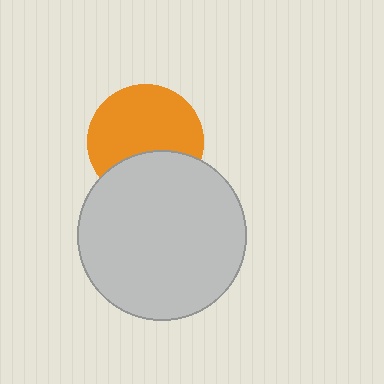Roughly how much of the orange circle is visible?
Most of it is visible (roughly 67%).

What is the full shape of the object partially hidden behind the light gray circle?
The partially hidden object is an orange circle.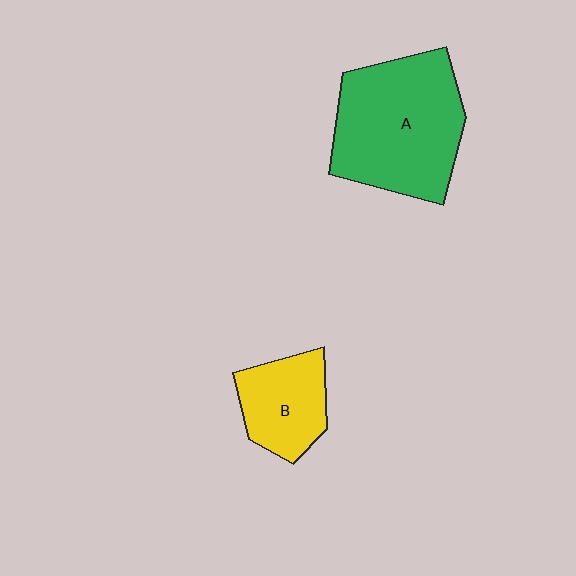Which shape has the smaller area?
Shape B (yellow).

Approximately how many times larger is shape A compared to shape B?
Approximately 2.1 times.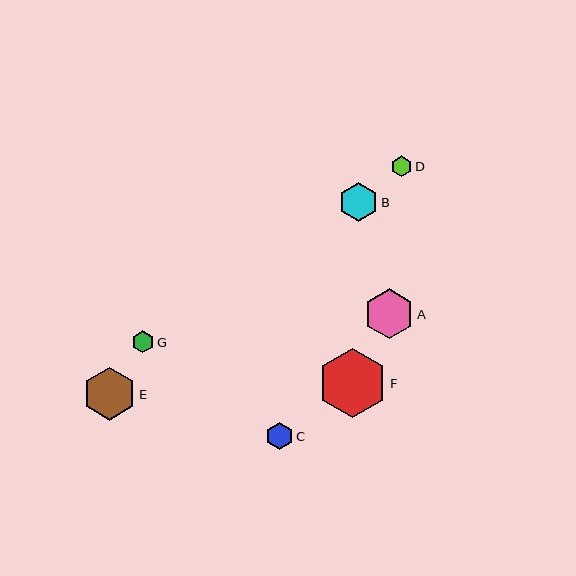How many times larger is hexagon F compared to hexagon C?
Hexagon F is approximately 2.5 times the size of hexagon C.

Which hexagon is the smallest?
Hexagon D is the smallest with a size of approximately 21 pixels.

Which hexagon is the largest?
Hexagon F is the largest with a size of approximately 69 pixels.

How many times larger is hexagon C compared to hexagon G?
Hexagon C is approximately 1.3 times the size of hexagon G.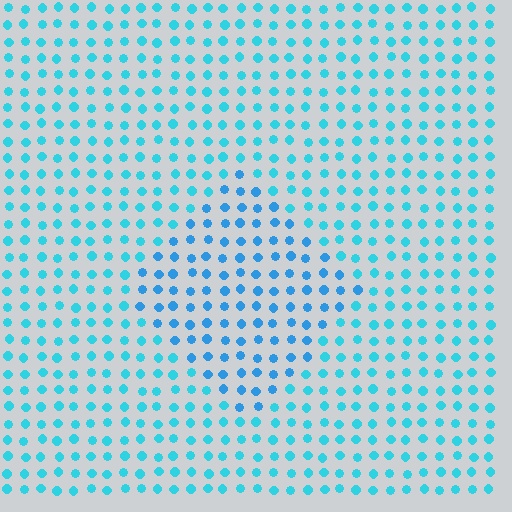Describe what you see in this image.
The image is filled with small cyan elements in a uniform arrangement. A diamond-shaped region is visible where the elements are tinted to a slightly different hue, forming a subtle color boundary.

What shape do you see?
I see a diamond.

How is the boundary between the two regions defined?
The boundary is defined purely by a slight shift in hue (about 20 degrees). Spacing, size, and orientation are identical on both sides.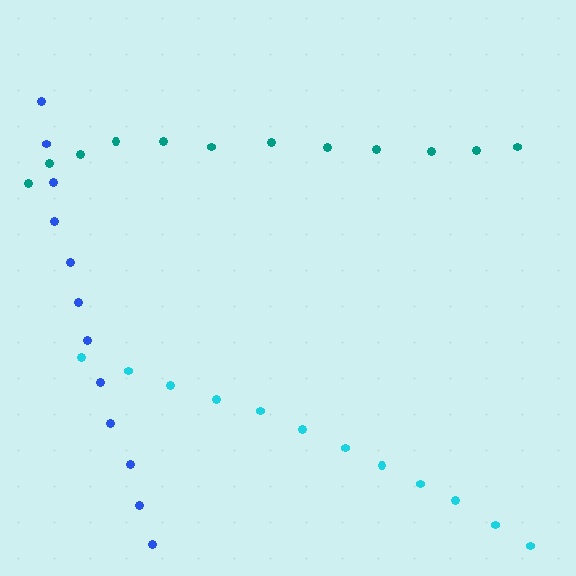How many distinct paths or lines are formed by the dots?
There are 3 distinct paths.